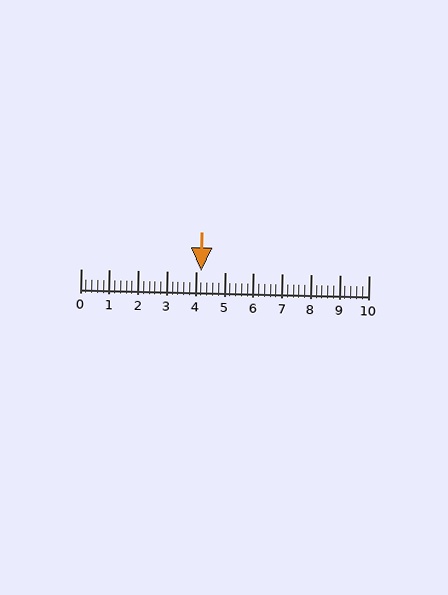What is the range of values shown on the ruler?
The ruler shows values from 0 to 10.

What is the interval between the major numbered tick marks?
The major tick marks are spaced 1 units apart.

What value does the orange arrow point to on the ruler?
The orange arrow points to approximately 4.2.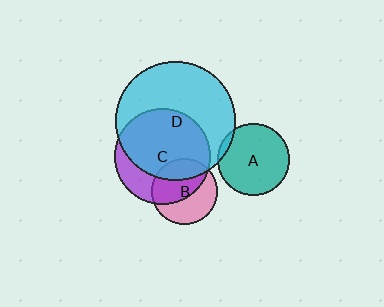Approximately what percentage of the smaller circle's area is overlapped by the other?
Approximately 25%.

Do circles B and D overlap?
Yes.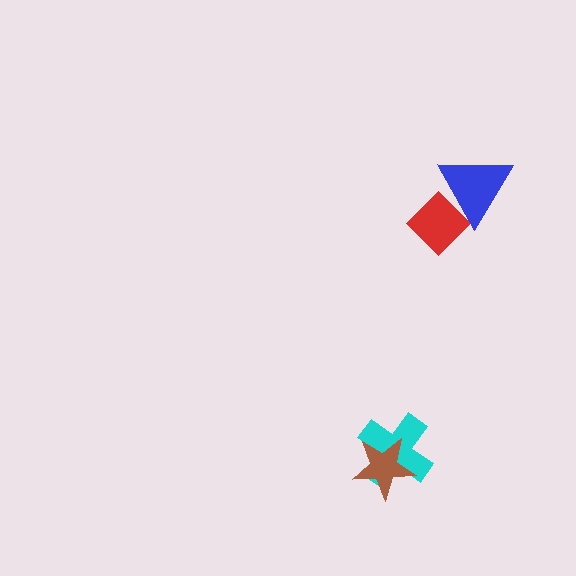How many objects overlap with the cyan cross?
1 object overlaps with the cyan cross.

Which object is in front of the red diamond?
The blue triangle is in front of the red diamond.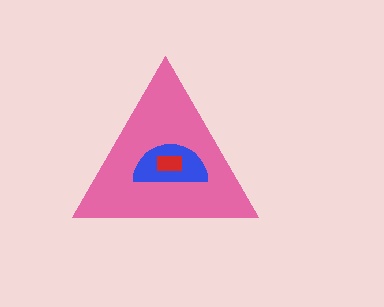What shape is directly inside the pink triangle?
The blue semicircle.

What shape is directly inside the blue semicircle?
The red rectangle.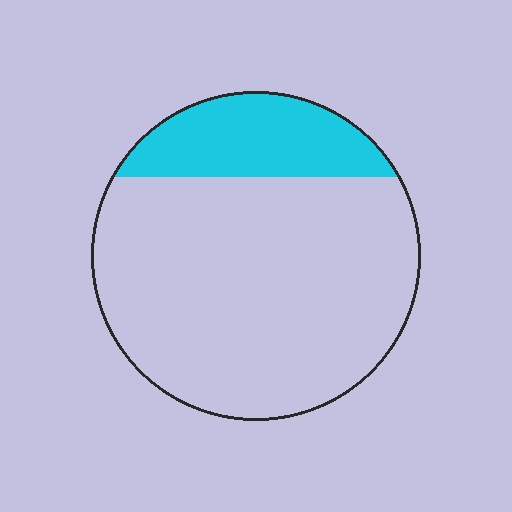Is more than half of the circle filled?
No.